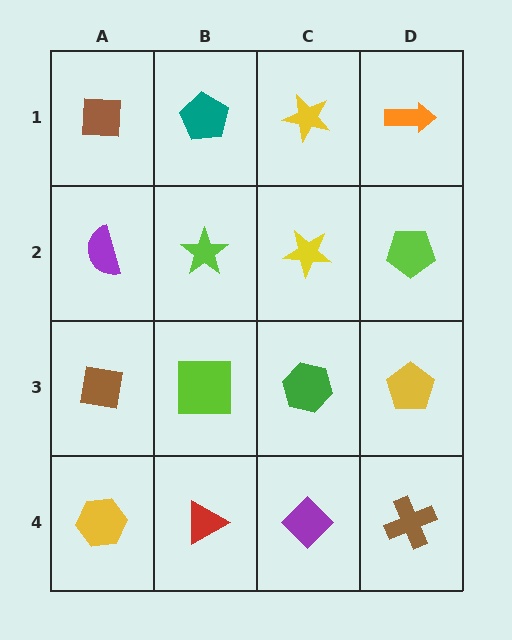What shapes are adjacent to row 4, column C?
A green hexagon (row 3, column C), a red triangle (row 4, column B), a brown cross (row 4, column D).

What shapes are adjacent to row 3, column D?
A lime pentagon (row 2, column D), a brown cross (row 4, column D), a green hexagon (row 3, column C).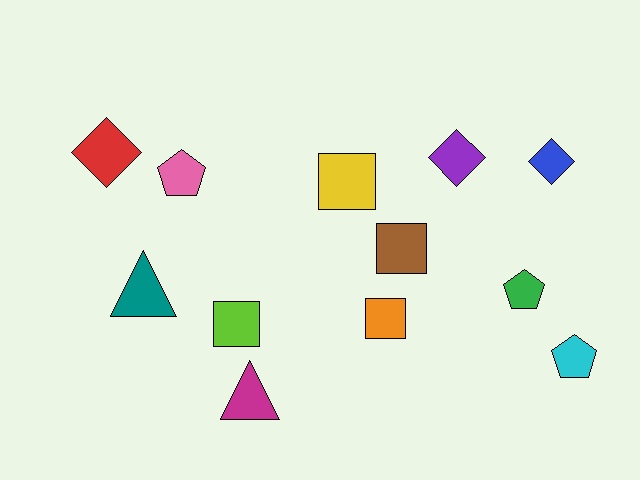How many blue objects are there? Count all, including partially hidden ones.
There is 1 blue object.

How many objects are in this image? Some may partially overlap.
There are 12 objects.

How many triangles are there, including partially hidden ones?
There are 2 triangles.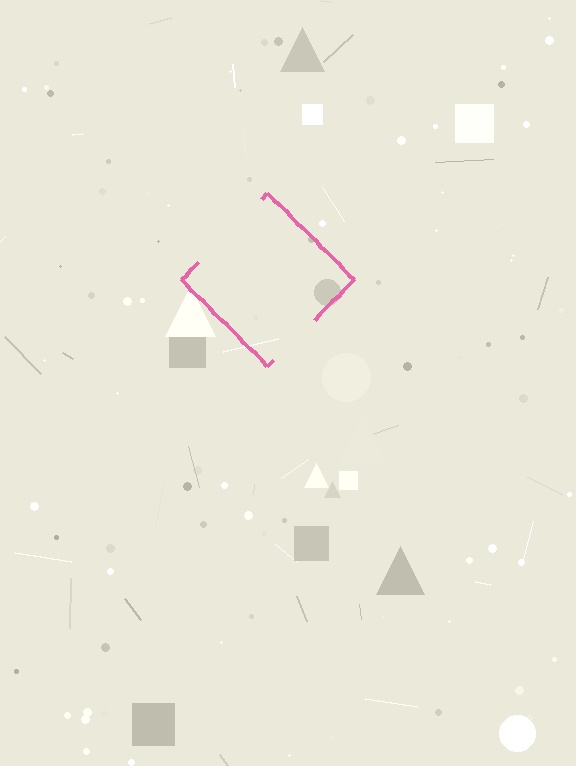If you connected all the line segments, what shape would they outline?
They would outline a diamond.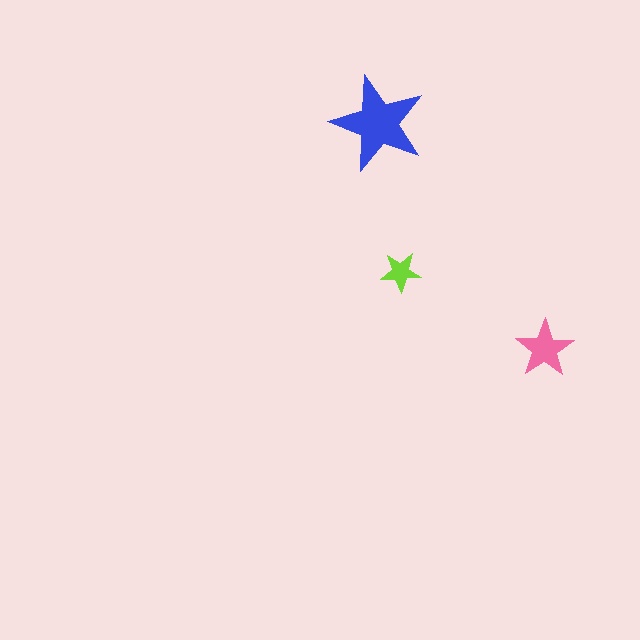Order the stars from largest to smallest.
the blue one, the pink one, the lime one.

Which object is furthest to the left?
The blue star is leftmost.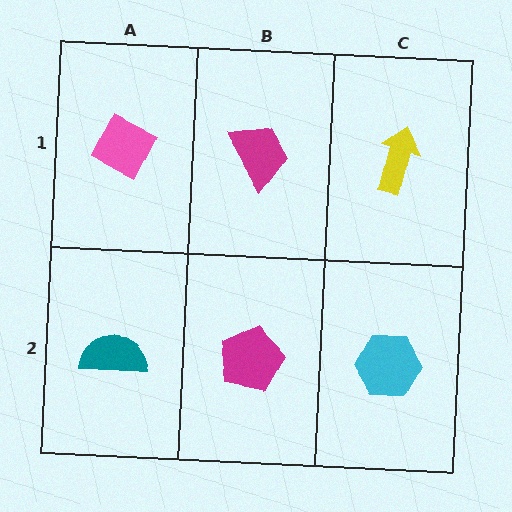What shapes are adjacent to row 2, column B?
A magenta trapezoid (row 1, column B), a teal semicircle (row 2, column A), a cyan hexagon (row 2, column C).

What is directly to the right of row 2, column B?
A cyan hexagon.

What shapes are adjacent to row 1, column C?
A cyan hexagon (row 2, column C), a magenta trapezoid (row 1, column B).